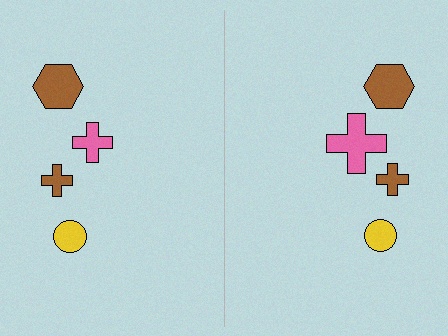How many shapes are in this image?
There are 8 shapes in this image.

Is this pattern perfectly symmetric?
No, the pattern is not perfectly symmetric. The pink cross on the right side has a different size than its mirror counterpart.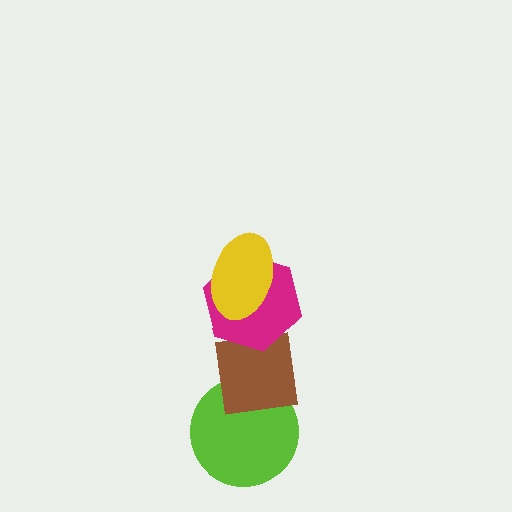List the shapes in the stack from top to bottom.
From top to bottom: the yellow ellipse, the magenta hexagon, the brown square, the lime circle.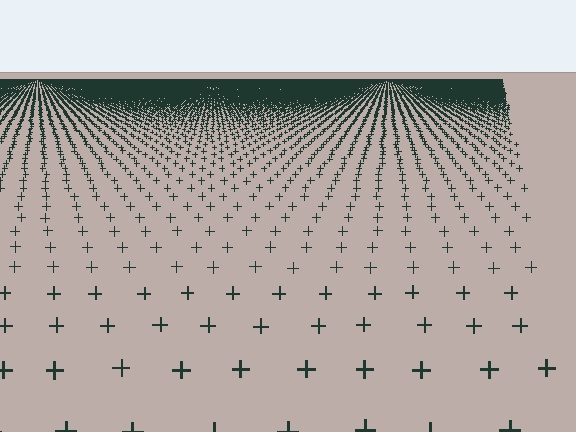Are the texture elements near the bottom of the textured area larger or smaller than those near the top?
Larger. Near the bottom, elements are closer to the viewer and appear at a bigger on-screen size.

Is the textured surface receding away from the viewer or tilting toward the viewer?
The surface is receding away from the viewer. Texture elements get smaller and denser toward the top.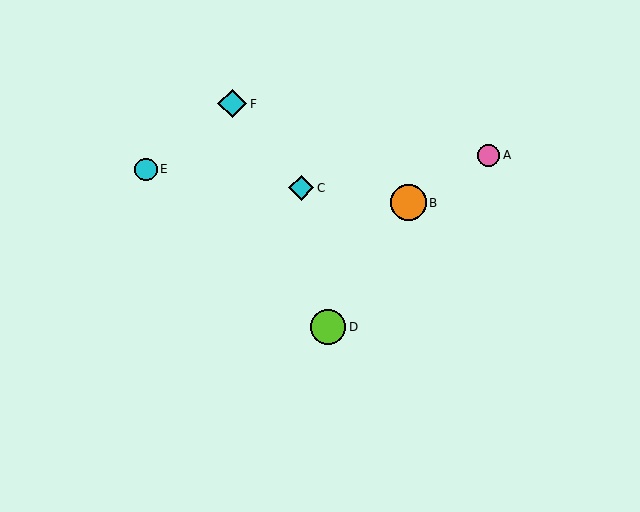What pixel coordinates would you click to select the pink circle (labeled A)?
Click at (489, 155) to select the pink circle A.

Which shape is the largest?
The orange circle (labeled B) is the largest.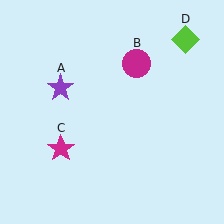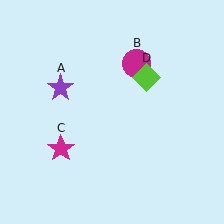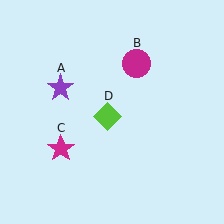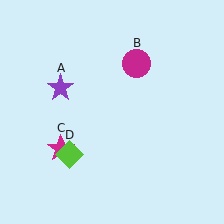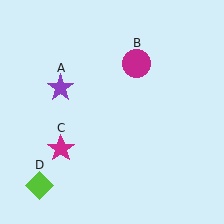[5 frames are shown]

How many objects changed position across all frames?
1 object changed position: lime diamond (object D).